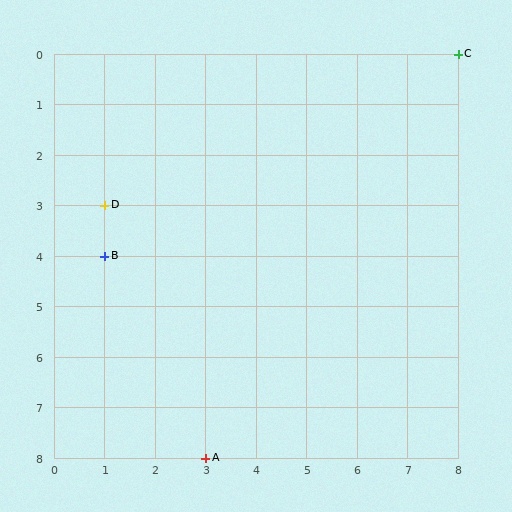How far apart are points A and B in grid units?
Points A and B are 2 columns and 4 rows apart (about 4.5 grid units diagonally).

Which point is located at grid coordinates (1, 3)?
Point D is at (1, 3).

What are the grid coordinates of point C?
Point C is at grid coordinates (8, 0).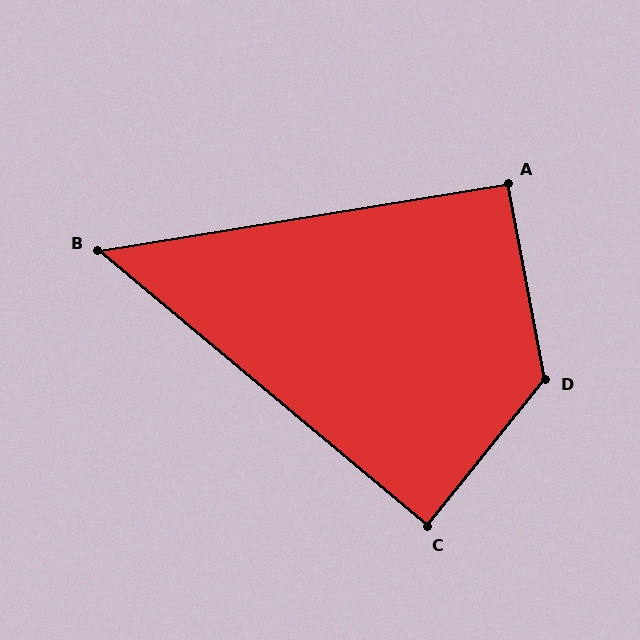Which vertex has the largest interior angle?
D, at approximately 131 degrees.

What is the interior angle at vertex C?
Approximately 89 degrees (approximately right).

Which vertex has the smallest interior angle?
B, at approximately 49 degrees.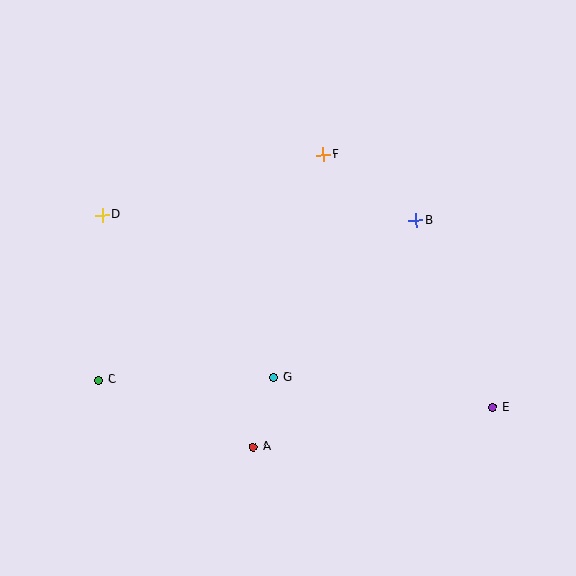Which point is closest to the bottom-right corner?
Point E is closest to the bottom-right corner.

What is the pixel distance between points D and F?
The distance between D and F is 229 pixels.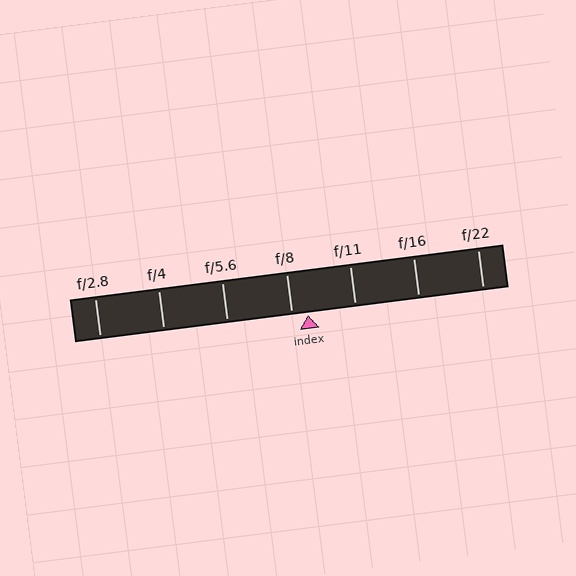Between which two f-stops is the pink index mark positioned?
The index mark is between f/8 and f/11.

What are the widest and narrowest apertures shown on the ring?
The widest aperture shown is f/2.8 and the narrowest is f/22.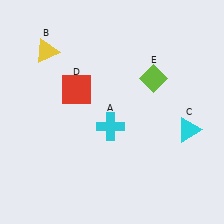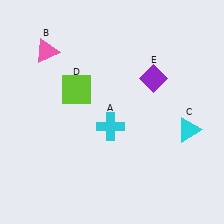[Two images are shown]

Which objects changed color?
B changed from yellow to pink. D changed from red to lime. E changed from lime to purple.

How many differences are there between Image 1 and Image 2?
There are 3 differences between the two images.